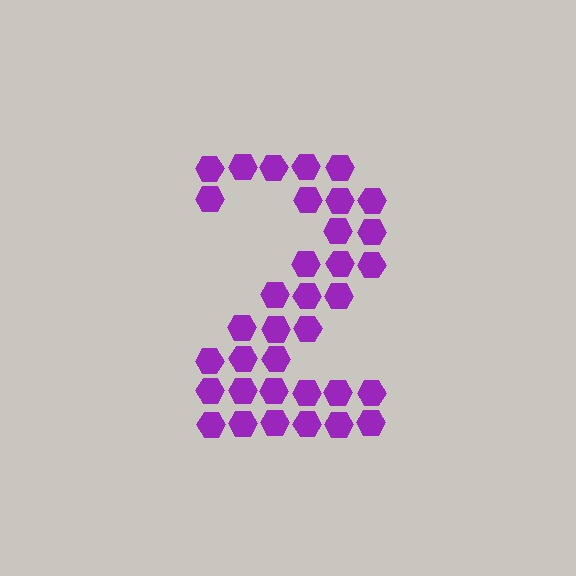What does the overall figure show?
The overall figure shows the digit 2.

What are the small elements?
The small elements are hexagons.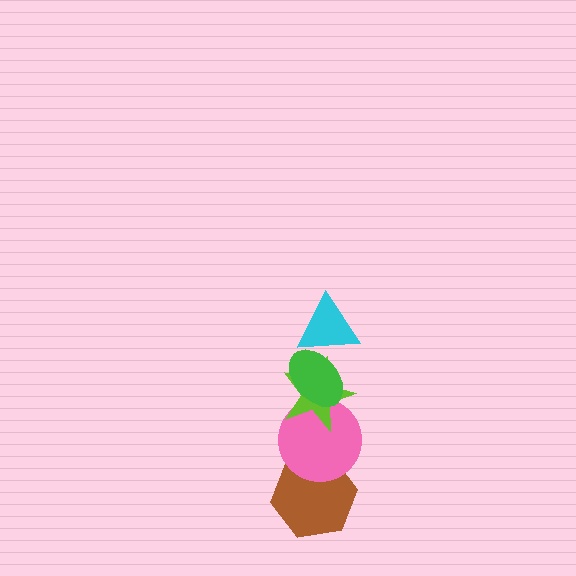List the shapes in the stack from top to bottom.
From top to bottom: the cyan triangle, the green ellipse, the lime star, the pink circle, the brown hexagon.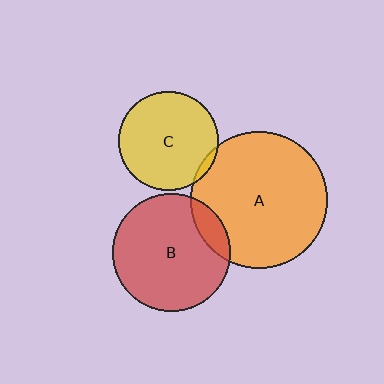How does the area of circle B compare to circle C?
Approximately 1.4 times.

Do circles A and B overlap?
Yes.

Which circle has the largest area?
Circle A (orange).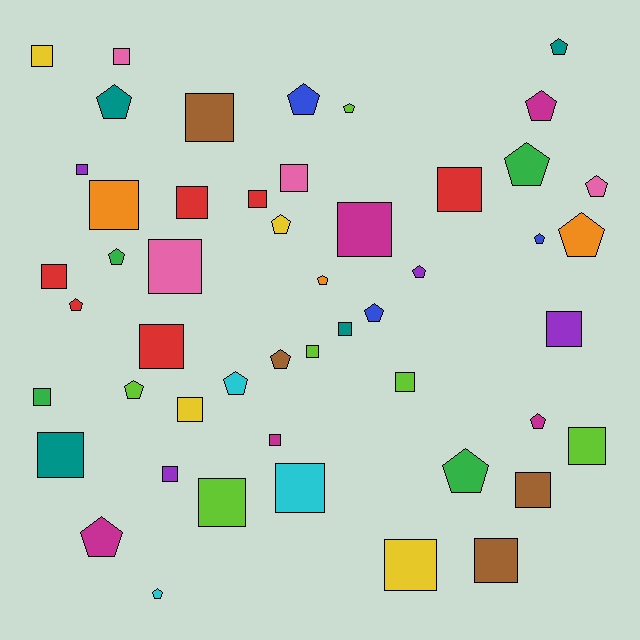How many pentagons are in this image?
There are 22 pentagons.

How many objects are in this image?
There are 50 objects.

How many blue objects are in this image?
There are 3 blue objects.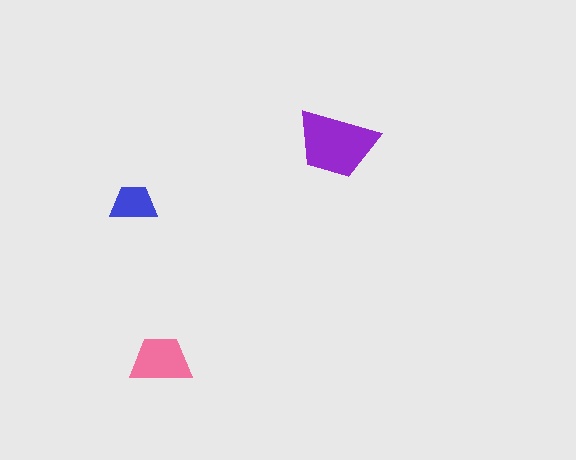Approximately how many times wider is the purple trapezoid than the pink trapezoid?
About 1.5 times wider.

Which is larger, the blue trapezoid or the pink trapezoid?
The pink one.